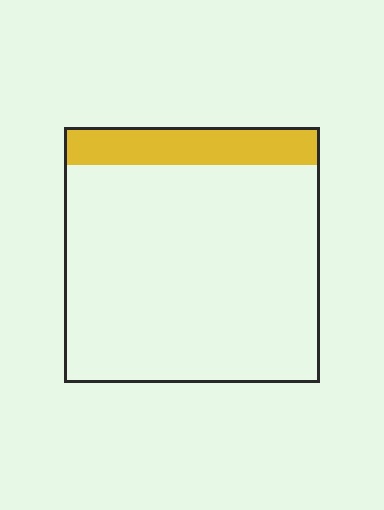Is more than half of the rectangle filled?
No.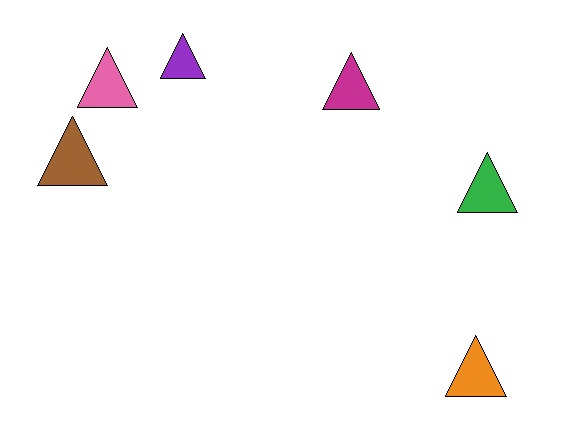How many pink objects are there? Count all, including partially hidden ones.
There is 1 pink object.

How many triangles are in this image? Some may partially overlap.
There are 6 triangles.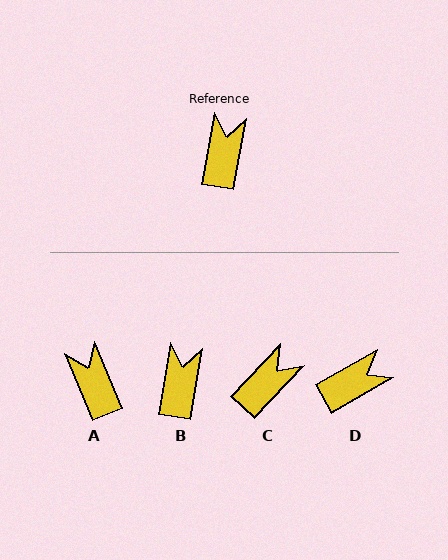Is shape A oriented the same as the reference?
No, it is off by about 32 degrees.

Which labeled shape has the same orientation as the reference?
B.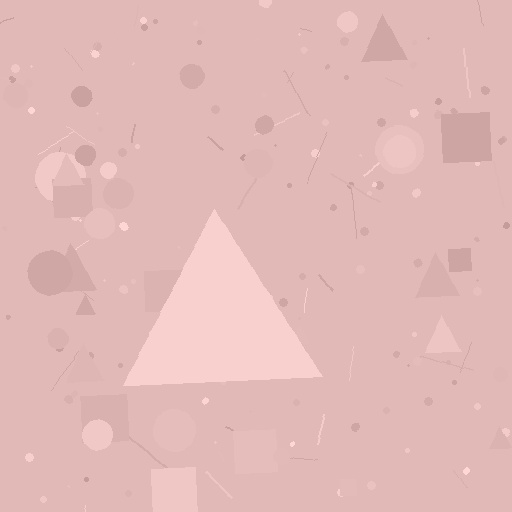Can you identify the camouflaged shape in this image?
The camouflaged shape is a triangle.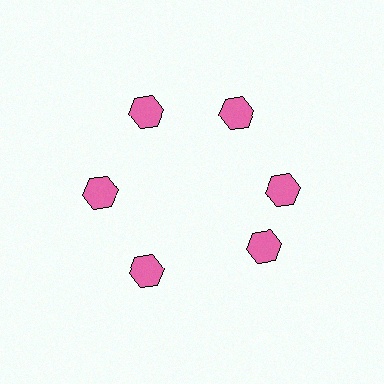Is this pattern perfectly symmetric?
No. The 6 pink hexagons are arranged in a ring, but one element near the 5 o'clock position is rotated out of alignment along the ring, breaking the 6-fold rotational symmetry.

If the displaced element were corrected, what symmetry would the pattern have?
It would have 6-fold rotational symmetry — the pattern would map onto itself every 60 degrees.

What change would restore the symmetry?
The symmetry would be restored by rotating it back into even spacing with its neighbors so that all 6 hexagons sit at equal angles and equal distance from the center.